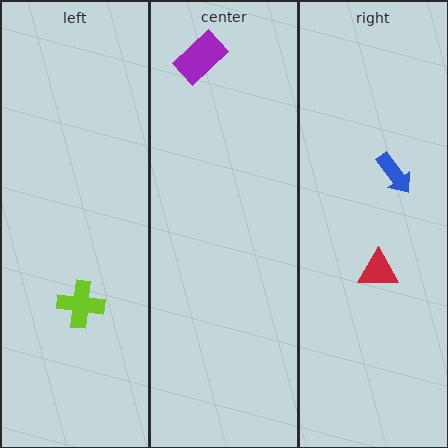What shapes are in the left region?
The lime cross.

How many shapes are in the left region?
1.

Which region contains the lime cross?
The left region.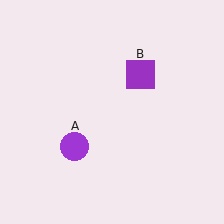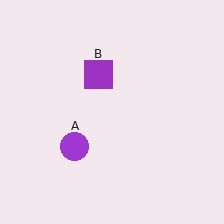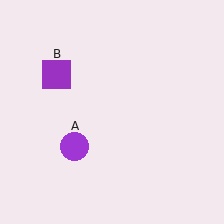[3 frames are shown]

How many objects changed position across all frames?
1 object changed position: purple square (object B).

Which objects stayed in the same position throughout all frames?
Purple circle (object A) remained stationary.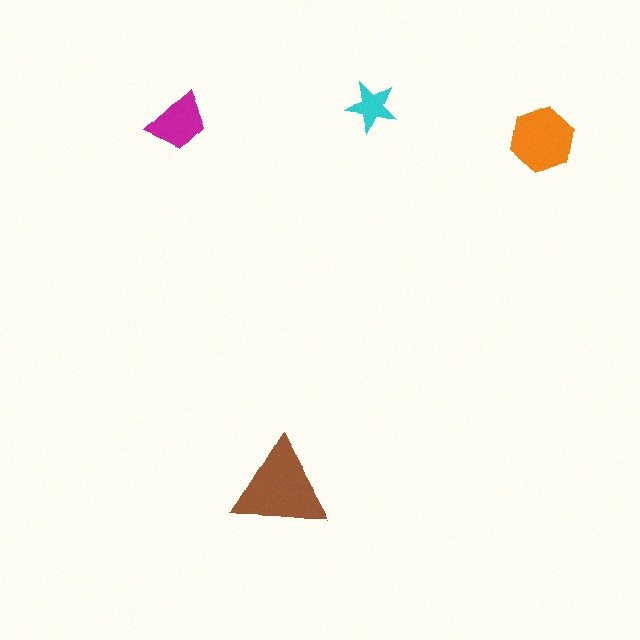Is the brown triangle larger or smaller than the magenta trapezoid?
Larger.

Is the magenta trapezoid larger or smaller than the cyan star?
Larger.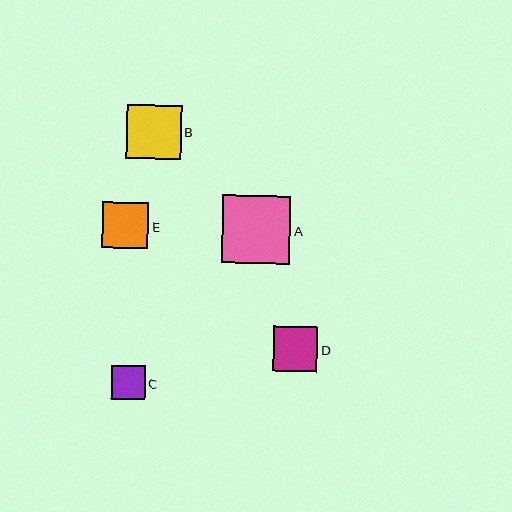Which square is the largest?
Square A is the largest with a size of approximately 69 pixels.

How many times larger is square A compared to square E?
Square A is approximately 1.5 times the size of square E.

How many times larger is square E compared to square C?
Square E is approximately 1.4 times the size of square C.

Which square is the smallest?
Square C is the smallest with a size of approximately 34 pixels.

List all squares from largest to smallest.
From largest to smallest: A, B, E, D, C.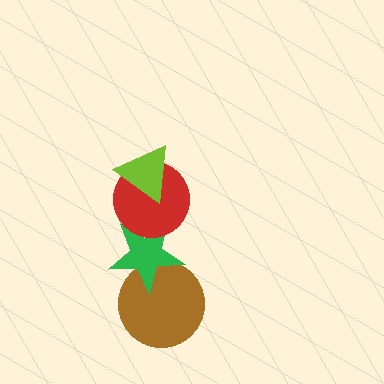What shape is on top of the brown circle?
The green star is on top of the brown circle.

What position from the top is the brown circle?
The brown circle is 4th from the top.